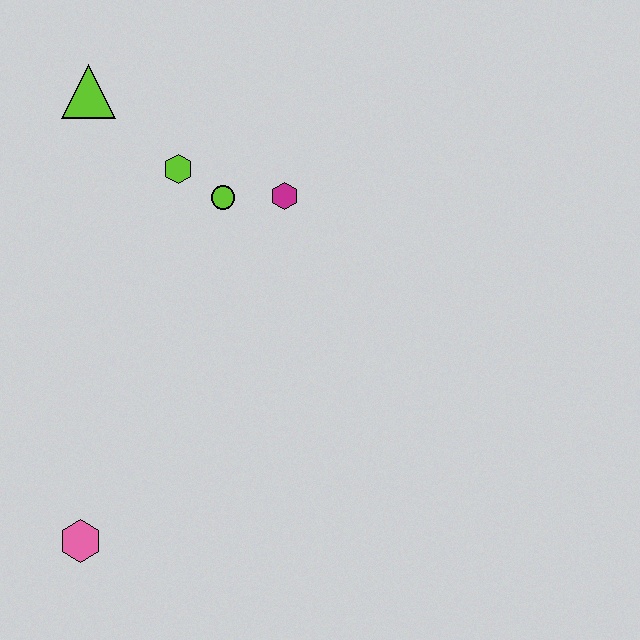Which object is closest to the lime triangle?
The lime hexagon is closest to the lime triangle.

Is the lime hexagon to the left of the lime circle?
Yes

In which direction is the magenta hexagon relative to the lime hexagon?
The magenta hexagon is to the right of the lime hexagon.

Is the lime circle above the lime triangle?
No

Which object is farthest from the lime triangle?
The pink hexagon is farthest from the lime triangle.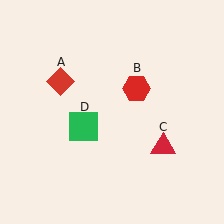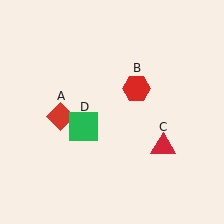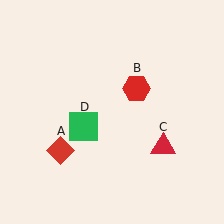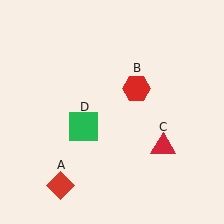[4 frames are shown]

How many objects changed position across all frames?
1 object changed position: red diamond (object A).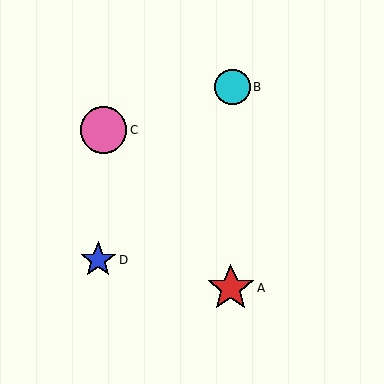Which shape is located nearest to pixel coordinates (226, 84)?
The cyan circle (labeled B) at (232, 87) is nearest to that location.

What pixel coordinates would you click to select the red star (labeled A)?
Click at (231, 288) to select the red star A.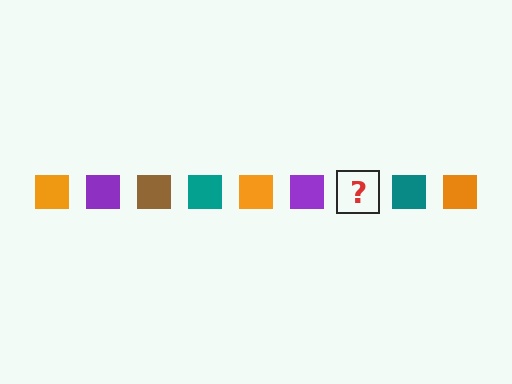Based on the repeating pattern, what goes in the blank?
The blank should be a brown square.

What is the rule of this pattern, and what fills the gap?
The rule is that the pattern cycles through orange, purple, brown, teal squares. The gap should be filled with a brown square.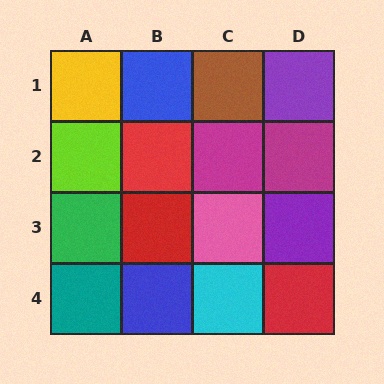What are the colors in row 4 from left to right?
Teal, blue, cyan, red.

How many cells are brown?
1 cell is brown.